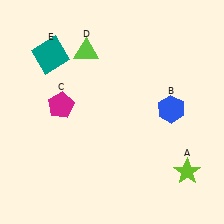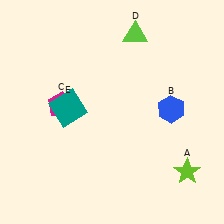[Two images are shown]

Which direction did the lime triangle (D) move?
The lime triangle (D) moved right.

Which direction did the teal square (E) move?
The teal square (E) moved down.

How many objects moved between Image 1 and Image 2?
2 objects moved between the two images.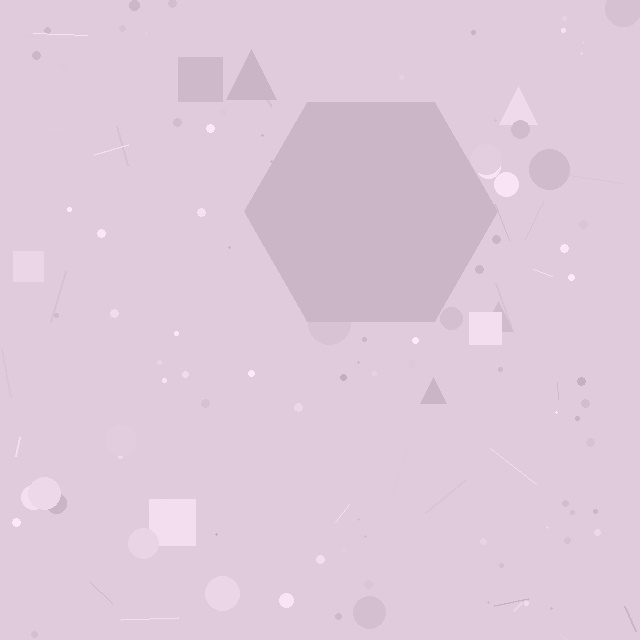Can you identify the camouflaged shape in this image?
The camouflaged shape is a hexagon.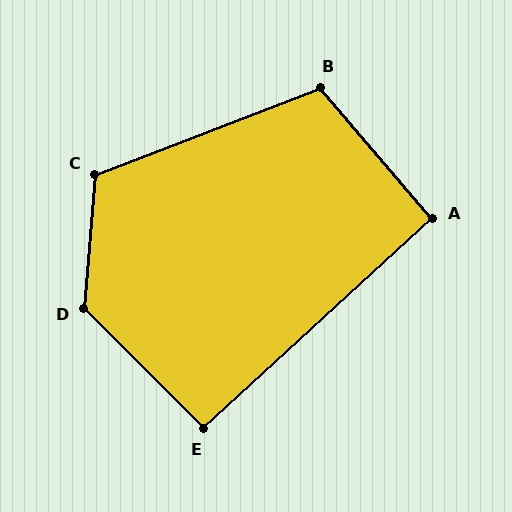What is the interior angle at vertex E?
Approximately 92 degrees (approximately right).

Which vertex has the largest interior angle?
D, at approximately 130 degrees.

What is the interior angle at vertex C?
Approximately 116 degrees (obtuse).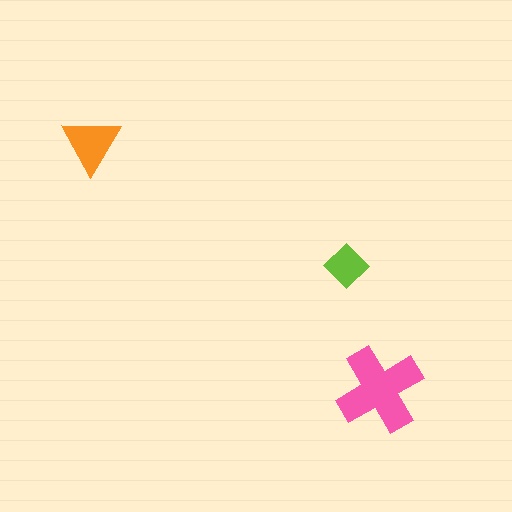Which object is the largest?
The pink cross.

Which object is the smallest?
The lime diamond.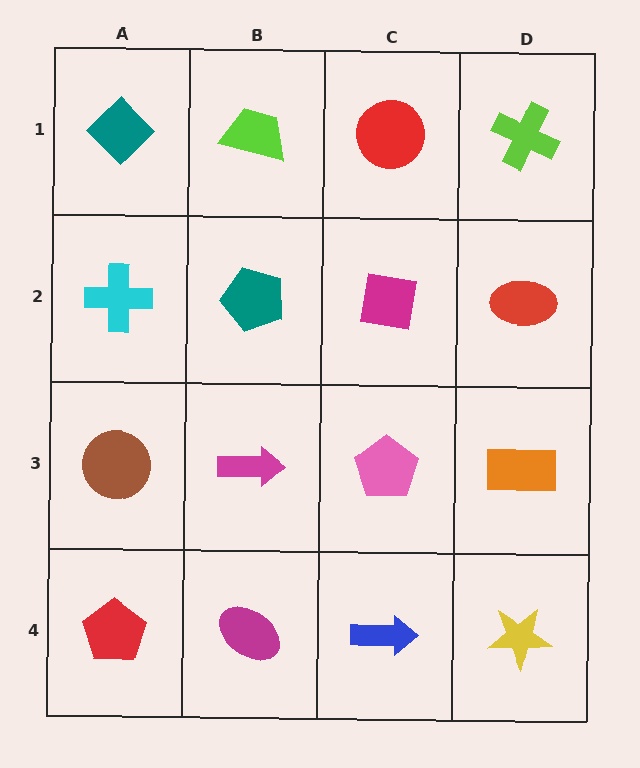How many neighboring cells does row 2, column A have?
3.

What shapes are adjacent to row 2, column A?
A teal diamond (row 1, column A), a brown circle (row 3, column A), a teal pentagon (row 2, column B).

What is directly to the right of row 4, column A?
A magenta ellipse.